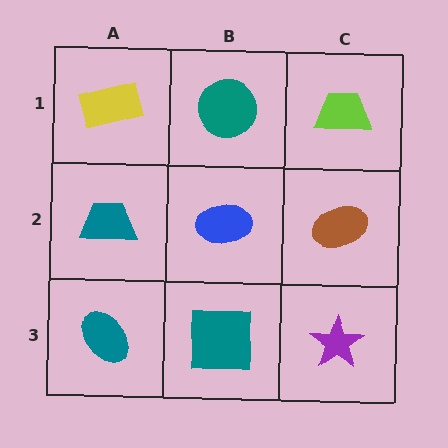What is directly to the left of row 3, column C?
A teal square.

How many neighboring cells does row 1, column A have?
2.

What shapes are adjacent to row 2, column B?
A teal circle (row 1, column B), a teal square (row 3, column B), a teal trapezoid (row 2, column A), a brown ellipse (row 2, column C).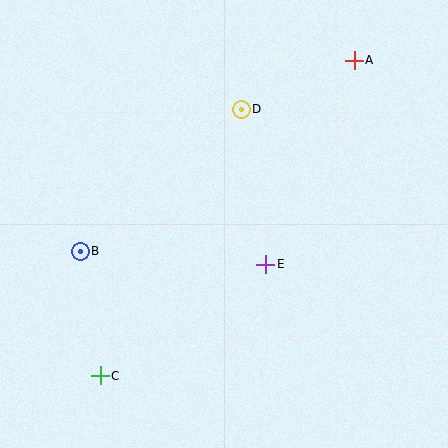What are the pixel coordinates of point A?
Point A is at (354, 60).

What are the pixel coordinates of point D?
Point D is at (241, 109).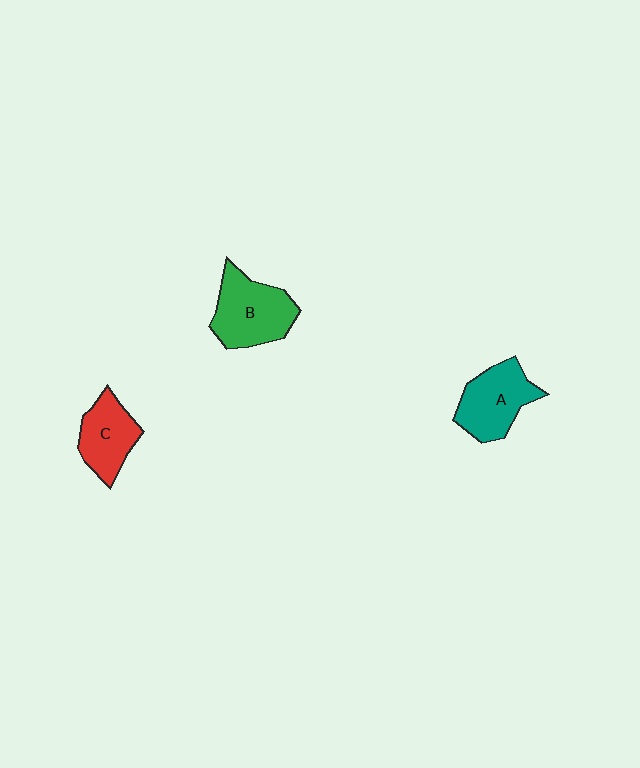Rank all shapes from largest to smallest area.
From largest to smallest: B (green), A (teal), C (red).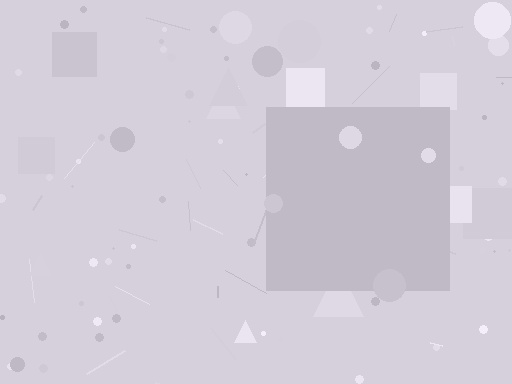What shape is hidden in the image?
A square is hidden in the image.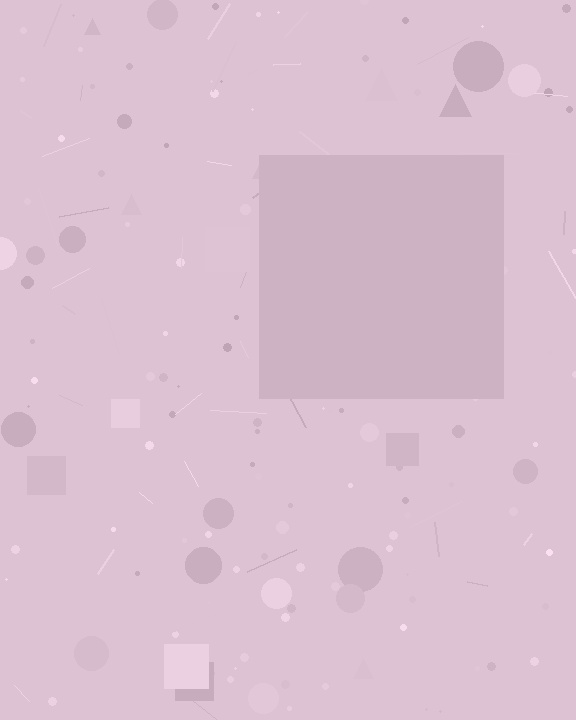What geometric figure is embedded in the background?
A square is embedded in the background.